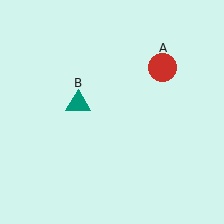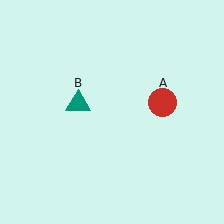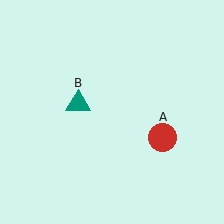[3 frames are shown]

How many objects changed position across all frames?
1 object changed position: red circle (object A).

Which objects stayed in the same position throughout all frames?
Teal triangle (object B) remained stationary.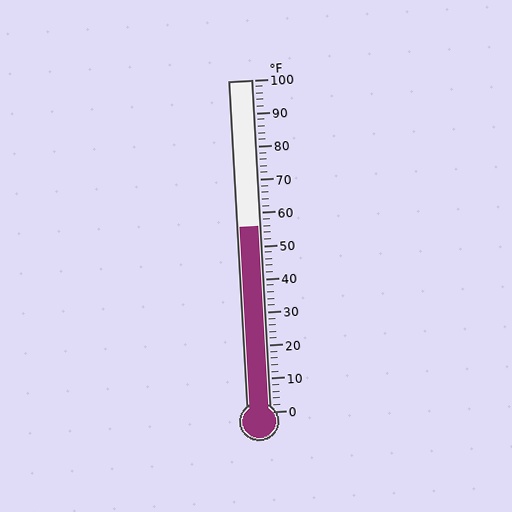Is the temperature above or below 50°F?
The temperature is above 50°F.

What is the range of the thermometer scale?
The thermometer scale ranges from 0°F to 100°F.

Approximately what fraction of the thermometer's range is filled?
The thermometer is filled to approximately 55% of its range.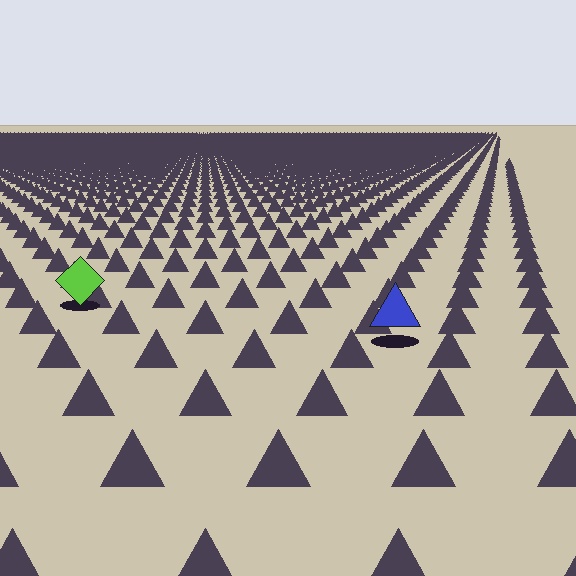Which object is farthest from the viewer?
The lime diamond is farthest from the viewer. It appears smaller and the ground texture around it is denser.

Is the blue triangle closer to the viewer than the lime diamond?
Yes. The blue triangle is closer — you can tell from the texture gradient: the ground texture is coarser near it.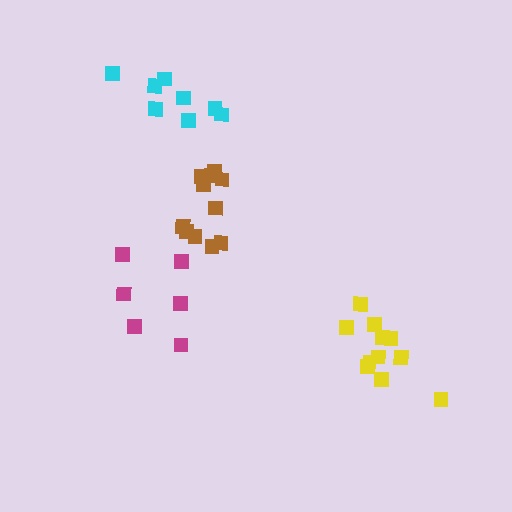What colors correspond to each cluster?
The clusters are colored: cyan, magenta, yellow, brown.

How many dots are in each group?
Group 1: 8 dots, Group 2: 6 dots, Group 3: 11 dots, Group 4: 11 dots (36 total).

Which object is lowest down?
The yellow cluster is bottommost.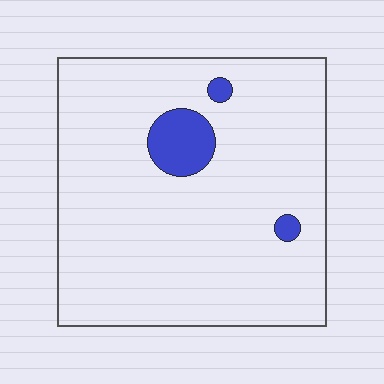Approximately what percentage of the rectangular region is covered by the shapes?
Approximately 5%.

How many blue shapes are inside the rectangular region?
3.